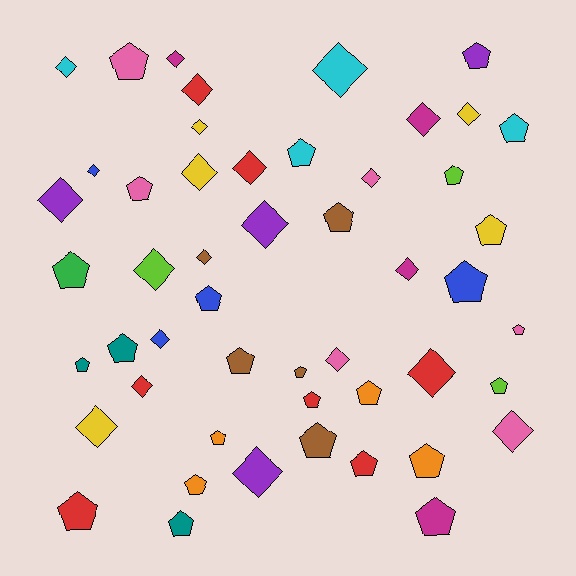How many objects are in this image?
There are 50 objects.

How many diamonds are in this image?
There are 23 diamonds.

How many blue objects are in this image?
There are 4 blue objects.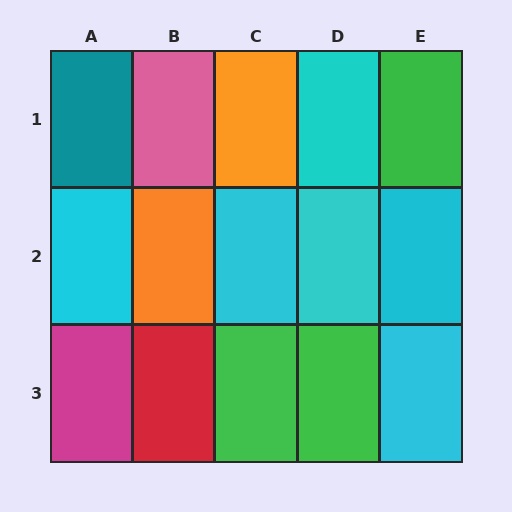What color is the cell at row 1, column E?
Green.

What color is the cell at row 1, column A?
Teal.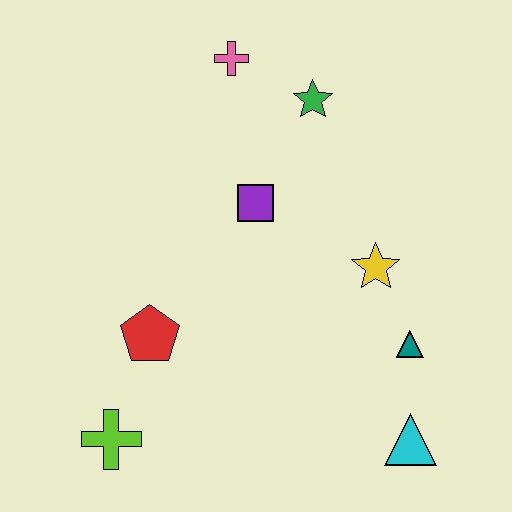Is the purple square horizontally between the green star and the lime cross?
Yes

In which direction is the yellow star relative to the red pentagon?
The yellow star is to the right of the red pentagon.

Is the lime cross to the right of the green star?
No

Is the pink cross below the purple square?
No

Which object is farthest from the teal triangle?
The pink cross is farthest from the teal triangle.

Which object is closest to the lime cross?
The red pentagon is closest to the lime cross.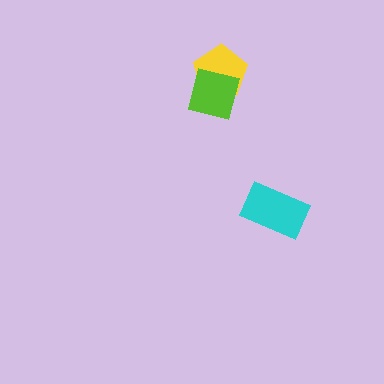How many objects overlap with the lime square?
1 object overlaps with the lime square.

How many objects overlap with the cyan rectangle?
0 objects overlap with the cyan rectangle.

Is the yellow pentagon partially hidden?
Yes, it is partially covered by another shape.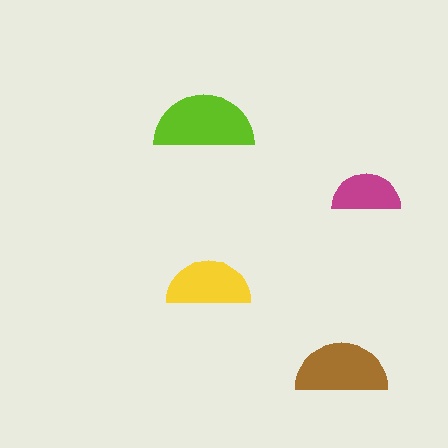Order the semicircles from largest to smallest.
the lime one, the brown one, the yellow one, the magenta one.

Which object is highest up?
The lime semicircle is topmost.